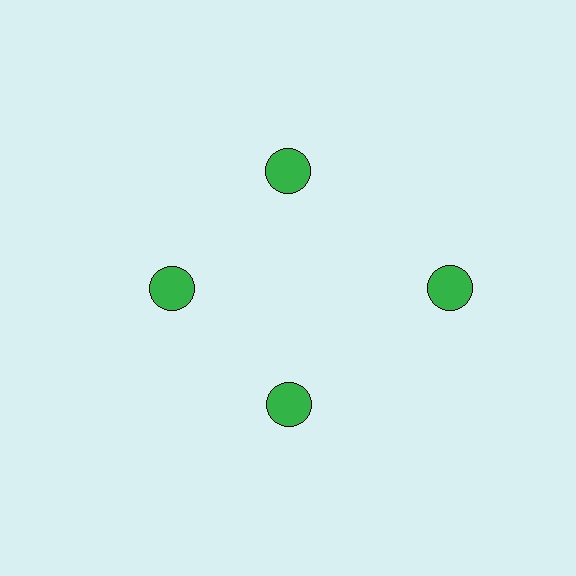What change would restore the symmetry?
The symmetry would be restored by moving it inward, back onto the ring so that all 4 circles sit at equal angles and equal distance from the center.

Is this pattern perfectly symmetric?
No. The 4 green circles are arranged in a ring, but one element near the 3 o'clock position is pushed outward from the center, breaking the 4-fold rotational symmetry.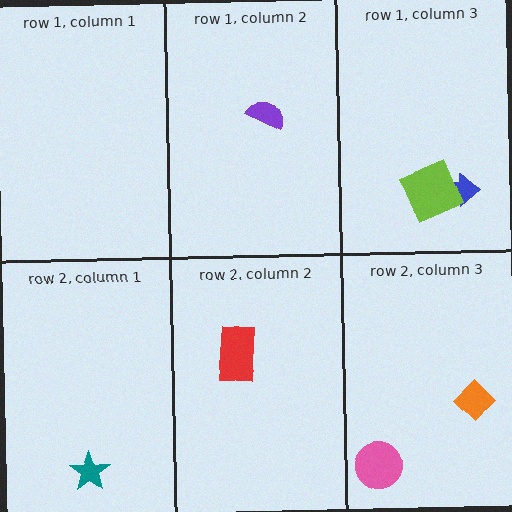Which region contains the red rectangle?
The row 2, column 2 region.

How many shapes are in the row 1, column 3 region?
2.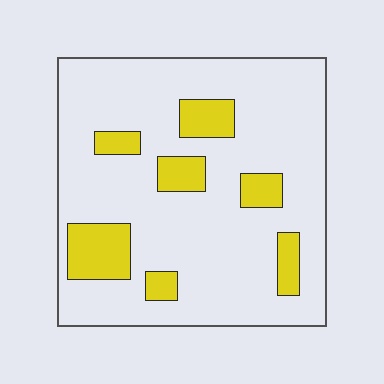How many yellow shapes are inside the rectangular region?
7.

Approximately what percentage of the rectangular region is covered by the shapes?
Approximately 15%.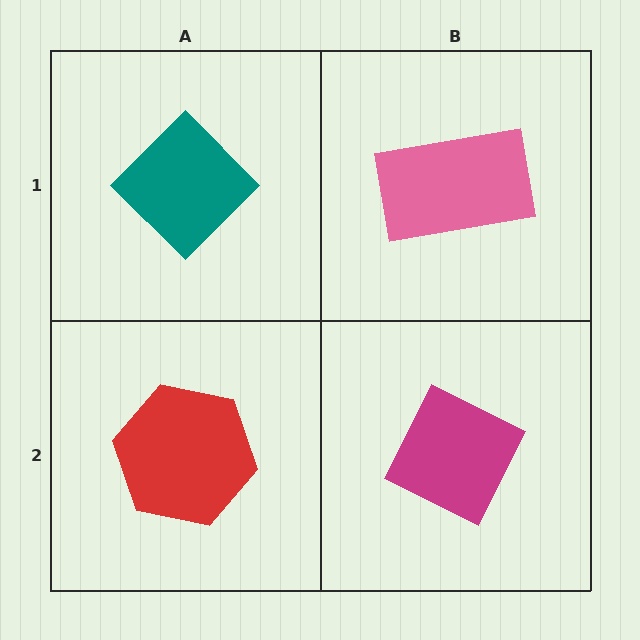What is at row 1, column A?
A teal diamond.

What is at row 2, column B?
A magenta diamond.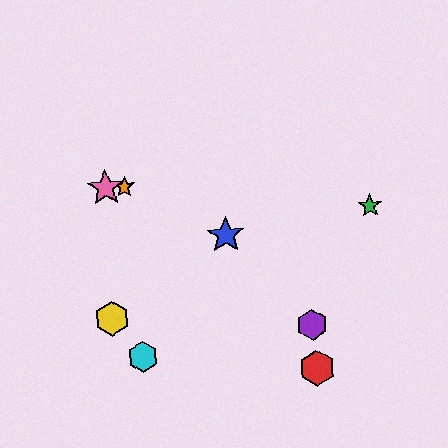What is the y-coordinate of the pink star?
The pink star is at y≈188.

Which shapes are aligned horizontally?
The orange star, the pink star are aligned horizontally.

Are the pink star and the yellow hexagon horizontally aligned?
No, the pink star is at y≈188 and the yellow hexagon is at y≈319.